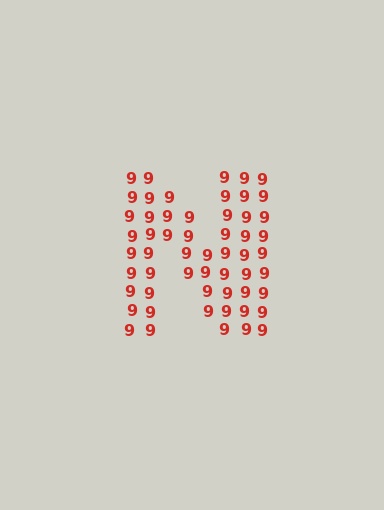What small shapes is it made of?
It is made of small digit 9's.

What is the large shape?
The large shape is the letter N.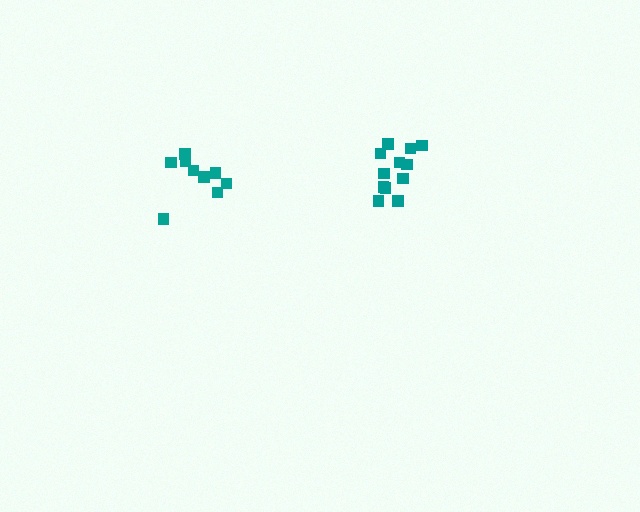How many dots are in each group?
Group 1: 12 dots, Group 2: 9 dots (21 total).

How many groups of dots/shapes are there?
There are 2 groups.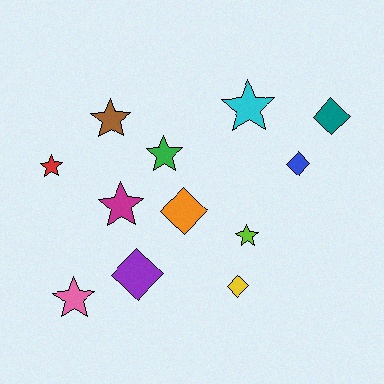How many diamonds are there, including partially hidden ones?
There are 5 diamonds.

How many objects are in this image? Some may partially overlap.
There are 12 objects.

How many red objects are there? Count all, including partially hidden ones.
There is 1 red object.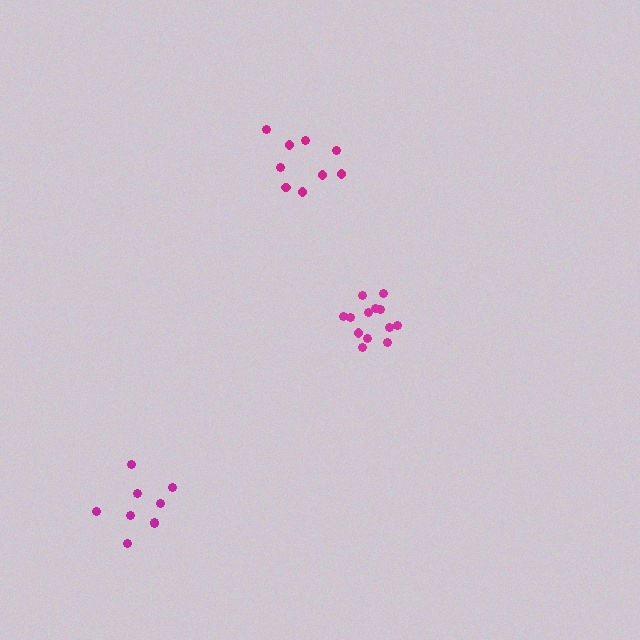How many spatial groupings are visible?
There are 3 spatial groupings.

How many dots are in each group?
Group 1: 9 dots, Group 2: 13 dots, Group 3: 9 dots (31 total).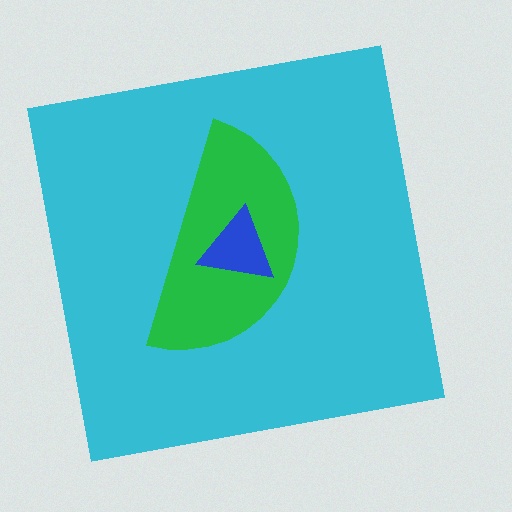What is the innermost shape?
The blue triangle.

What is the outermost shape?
The cyan square.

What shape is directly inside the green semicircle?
The blue triangle.